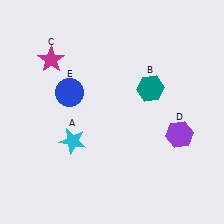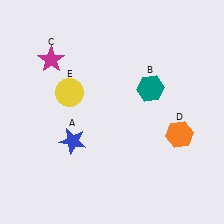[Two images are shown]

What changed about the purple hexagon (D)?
In Image 1, D is purple. In Image 2, it changed to orange.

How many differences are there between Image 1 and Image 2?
There are 3 differences between the two images.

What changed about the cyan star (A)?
In Image 1, A is cyan. In Image 2, it changed to blue.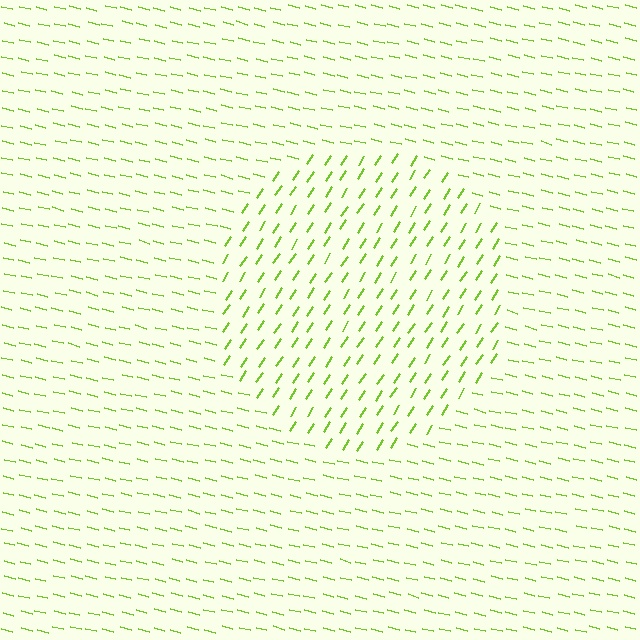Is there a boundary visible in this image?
Yes, there is a texture boundary formed by a change in line orientation.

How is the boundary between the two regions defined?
The boundary is defined purely by a change in line orientation (approximately 71 degrees difference). All lines are the same color and thickness.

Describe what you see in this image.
The image is filled with small lime line segments. A circle region in the image has lines oriented differently from the surrounding lines, creating a visible texture boundary.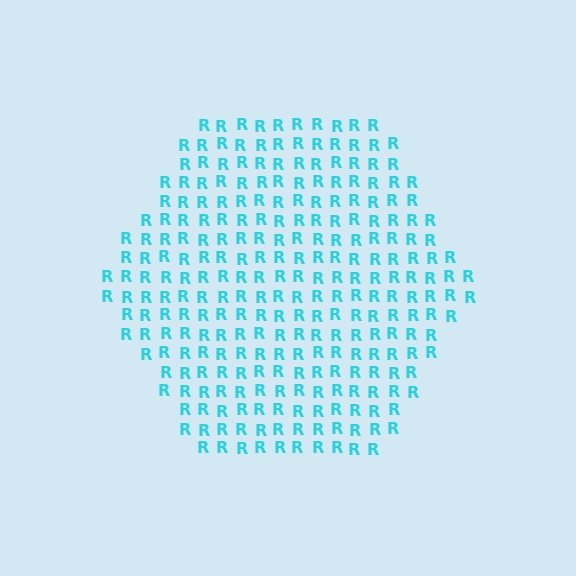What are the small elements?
The small elements are letter R's.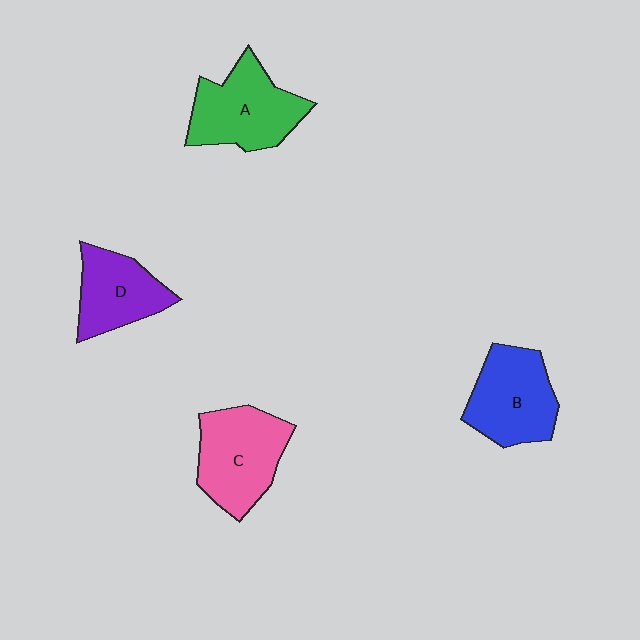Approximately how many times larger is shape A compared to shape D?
Approximately 1.3 times.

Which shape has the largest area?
Shape C (pink).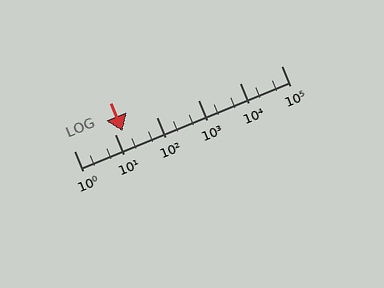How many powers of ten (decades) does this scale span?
The scale spans 5 decades, from 1 to 100000.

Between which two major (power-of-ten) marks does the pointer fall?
The pointer is between 10 and 100.